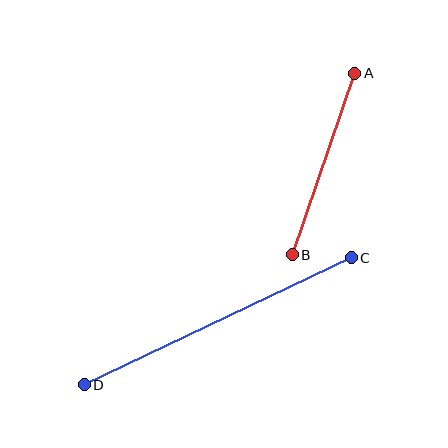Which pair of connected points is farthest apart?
Points C and D are farthest apart.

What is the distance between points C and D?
The distance is approximately 296 pixels.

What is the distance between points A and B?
The distance is approximately 192 pixels.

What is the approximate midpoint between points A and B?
The midpoint is at approximately (323, 164) pixels.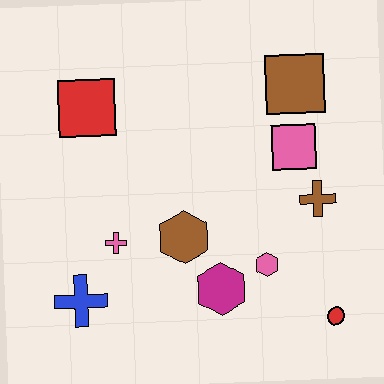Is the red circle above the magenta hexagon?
No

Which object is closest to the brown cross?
The pink square is closest to the brown cross.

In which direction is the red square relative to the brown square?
The red square is to the left of the brown square.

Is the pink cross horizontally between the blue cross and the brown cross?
Yes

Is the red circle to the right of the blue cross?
Yes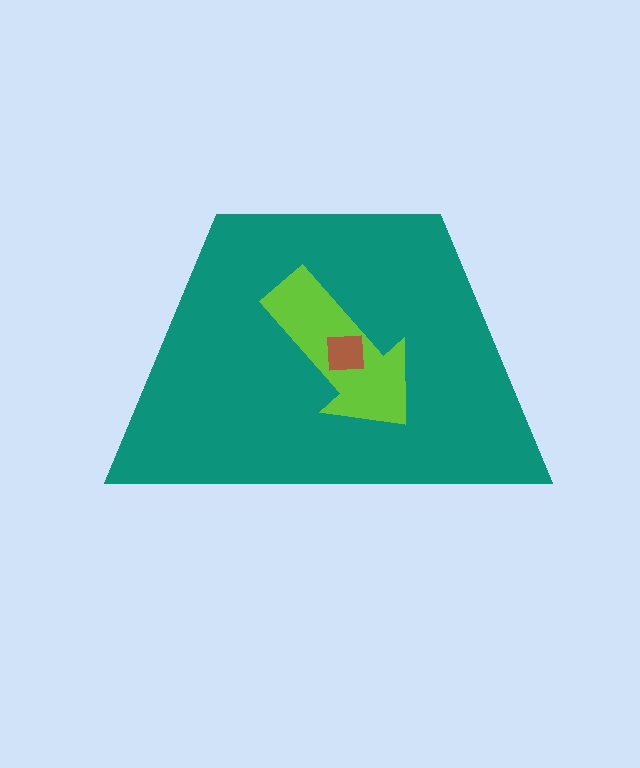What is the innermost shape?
The brown square.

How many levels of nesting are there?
3.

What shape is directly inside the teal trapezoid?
The lime arrow.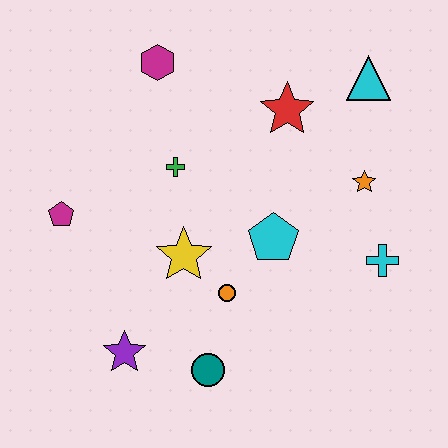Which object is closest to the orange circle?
The yellow star is closest to the orange circle.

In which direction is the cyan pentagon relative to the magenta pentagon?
The cyan pentagon is to the right of the magenta pentagon.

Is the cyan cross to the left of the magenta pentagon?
No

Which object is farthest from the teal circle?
The cyan triangle is farthest from the teal circle.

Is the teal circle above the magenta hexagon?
No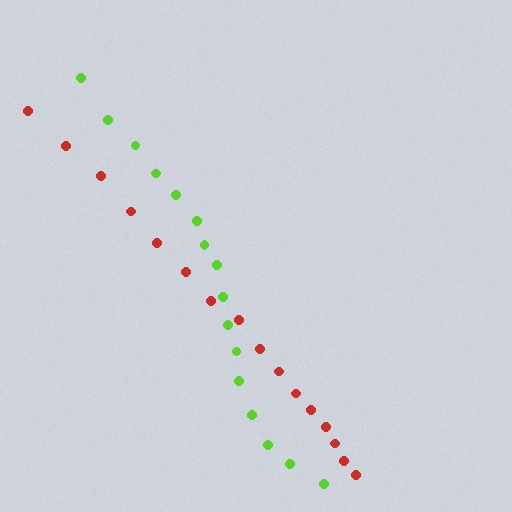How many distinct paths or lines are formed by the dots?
There are 2 distinct paths.